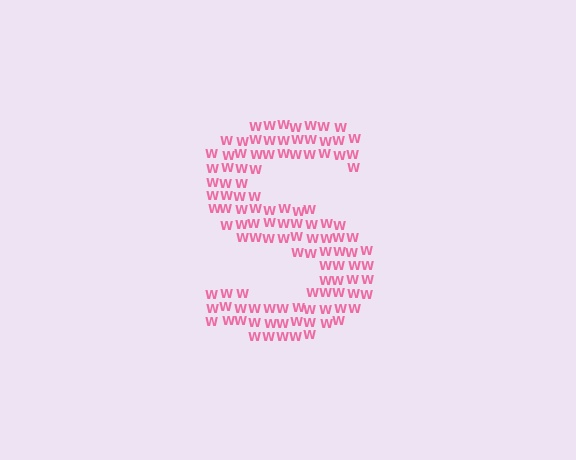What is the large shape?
The large shape is the letter S.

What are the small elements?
The small elements are letter W's.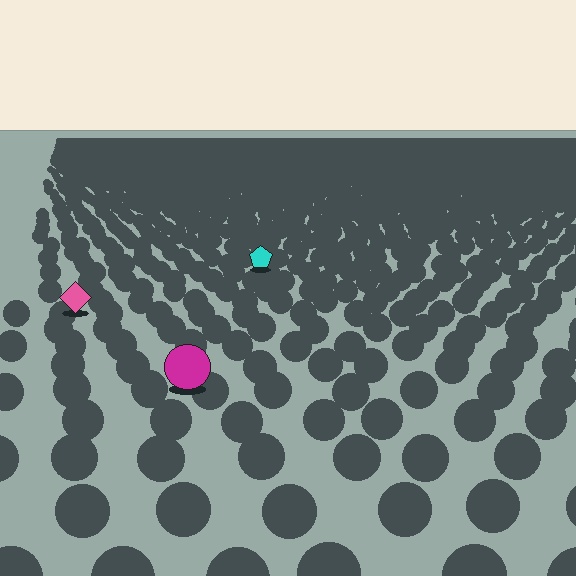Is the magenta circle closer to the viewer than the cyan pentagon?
Yes. The magenta circle is closer — you can tell from the texture gradient: the ground texture is coarser near it.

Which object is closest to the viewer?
The magenta circle is closest. The texture marks near it are larger and more spread out.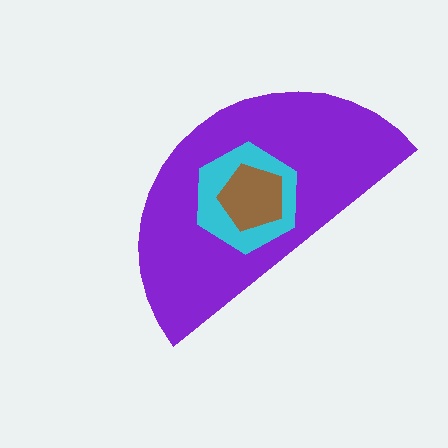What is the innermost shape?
The brown pentagon.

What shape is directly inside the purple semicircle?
The cyan hexagon.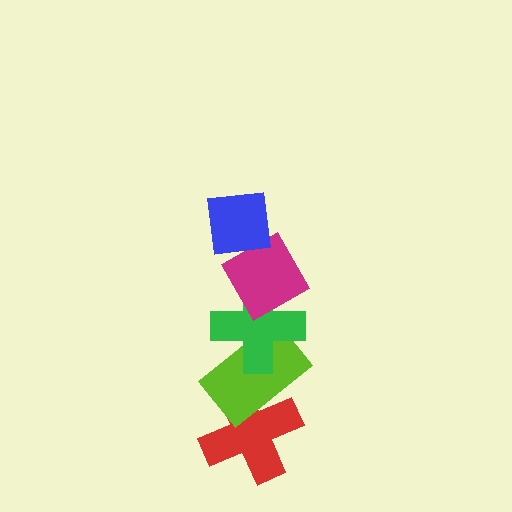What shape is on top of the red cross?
The lime rectangle is on top of the red cross.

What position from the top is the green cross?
The green cross is 3rd from the top.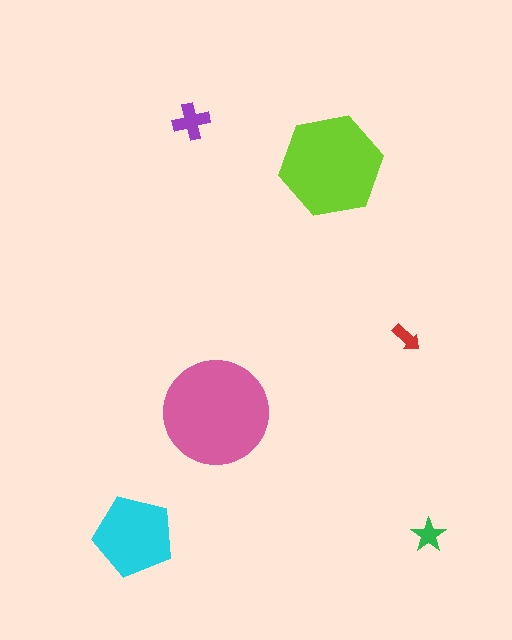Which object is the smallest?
The red arrow.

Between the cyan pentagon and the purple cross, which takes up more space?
The cyan pentagon.